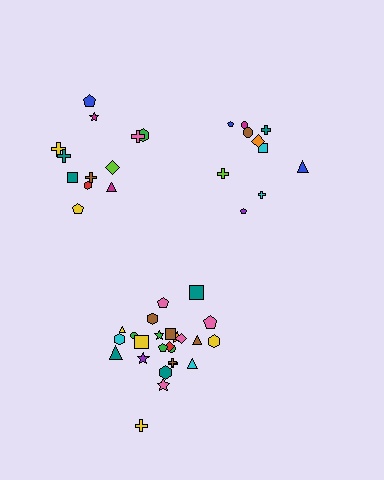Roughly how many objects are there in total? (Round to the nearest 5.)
Roughly 45 objects in total.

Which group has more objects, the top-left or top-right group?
The top-left group.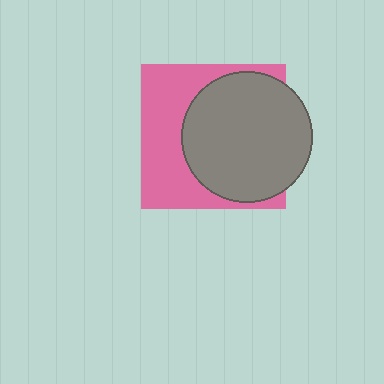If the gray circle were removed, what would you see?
You would see the complete pink square.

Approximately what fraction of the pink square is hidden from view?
Roughly 55% of the pink square is hidden behind the gray circle.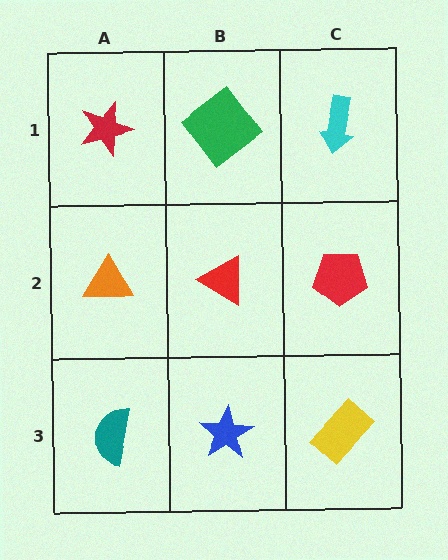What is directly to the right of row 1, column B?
A cyan arrow.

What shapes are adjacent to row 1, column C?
A red pentagon (row 2, column C), a green diamond (row 1, column B).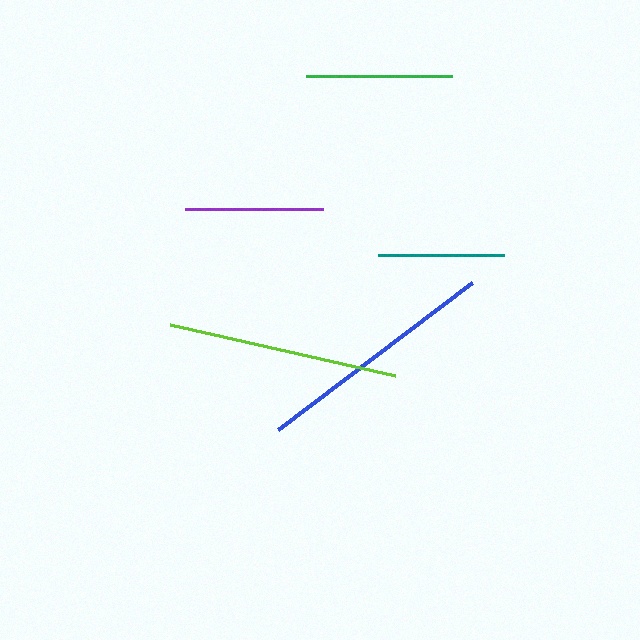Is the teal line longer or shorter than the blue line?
The blue line is longer than the teal line.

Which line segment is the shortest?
The teal line is the shortest at approximately 125 pixels.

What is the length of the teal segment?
The teal segment is approximately 125 pixels long.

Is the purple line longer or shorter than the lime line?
The lime line is longer than the purple line.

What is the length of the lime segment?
The lime segment is approximately 231 pixels long.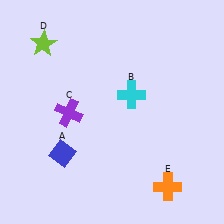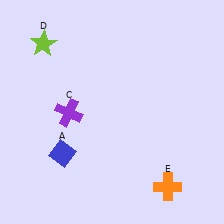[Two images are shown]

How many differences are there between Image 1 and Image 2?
There is 1 difference between the two images.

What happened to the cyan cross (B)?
The cyan cross (B) was removed in Image 2. It was in the top-right area of Image 1.